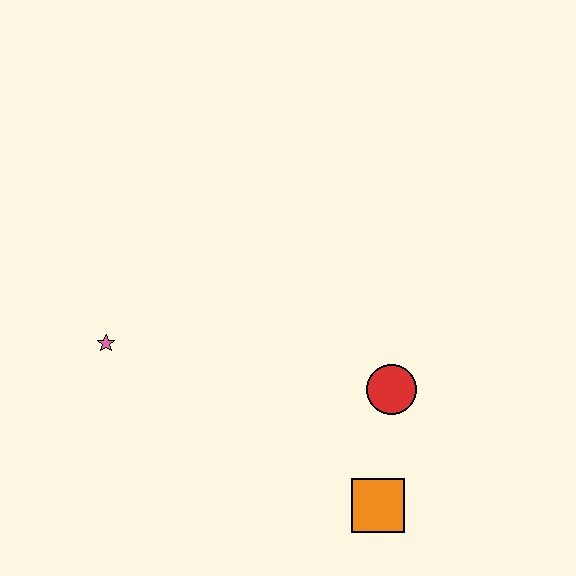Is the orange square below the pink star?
Yes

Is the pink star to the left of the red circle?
Yes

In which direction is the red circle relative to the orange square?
The red circle is above the orange square.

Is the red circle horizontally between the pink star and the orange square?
No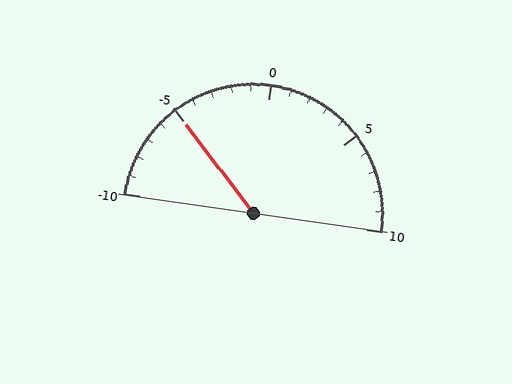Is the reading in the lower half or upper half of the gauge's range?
The reading is in the lower half of the range (-10 to 10).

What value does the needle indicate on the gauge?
The needle indicates approximately -5.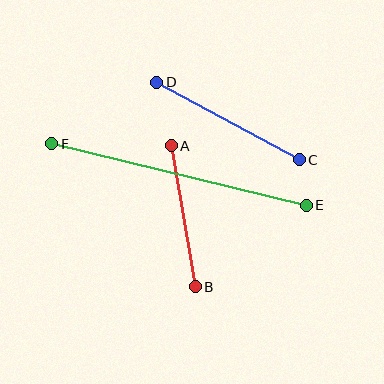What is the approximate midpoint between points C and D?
The midpoint is at approximately (228, 121) pixels.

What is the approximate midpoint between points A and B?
The midpoint is at approximately (183, 216) pixels.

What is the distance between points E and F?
The distance is approximately 262 pixels.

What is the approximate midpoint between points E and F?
The midpoint is at approximately (179, 175) pixels.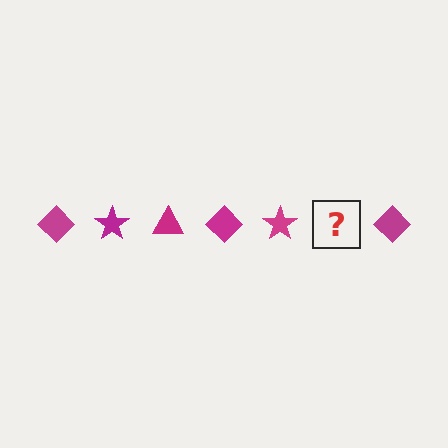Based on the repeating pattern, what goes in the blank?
The blank should be a magenta triangle.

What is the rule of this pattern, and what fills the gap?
The rule is that the pattern cycles through diamond, star, triangle shapes in magenta. The gap should be filled with a magenta triangle.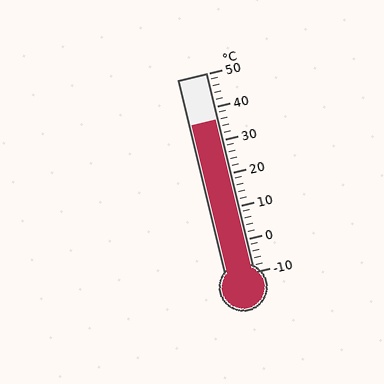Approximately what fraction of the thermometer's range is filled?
The thermometer is filled to approximately 75% of its range.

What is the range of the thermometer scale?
The thermometer scale ranges from -10°C to 50°C.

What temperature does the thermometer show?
The thermometer shows approximately 36°C.